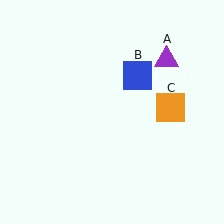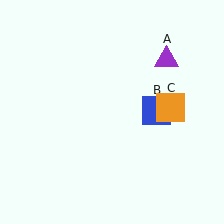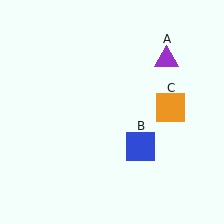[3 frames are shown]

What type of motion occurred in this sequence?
The blue square (object B) rotated clockwise around the center of the scene.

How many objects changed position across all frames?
1 object changed position: blue square (object B).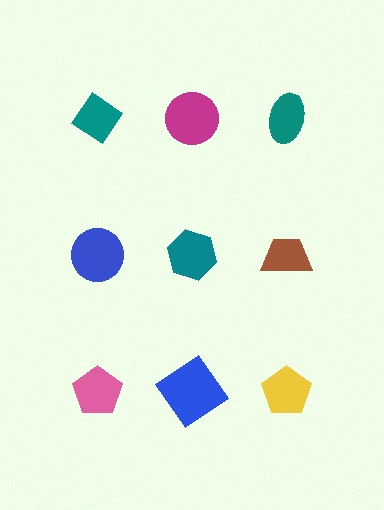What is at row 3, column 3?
A yellow pentagon.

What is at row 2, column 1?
A blue circle.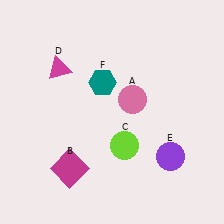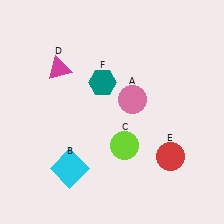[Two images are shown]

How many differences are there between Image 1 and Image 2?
There are 2 differences between the two images.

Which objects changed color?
B changed from magenta to cyan. E changed from purple to red.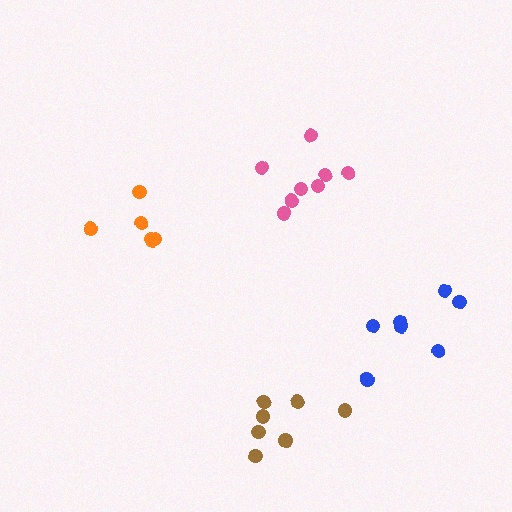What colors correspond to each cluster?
The clusters are colored: pink, orange, blue, brown.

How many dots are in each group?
Group 1: 8 dots, Group 2: 6 dots, Group 3: 7 dots, Group 4: 7 dots (28 total).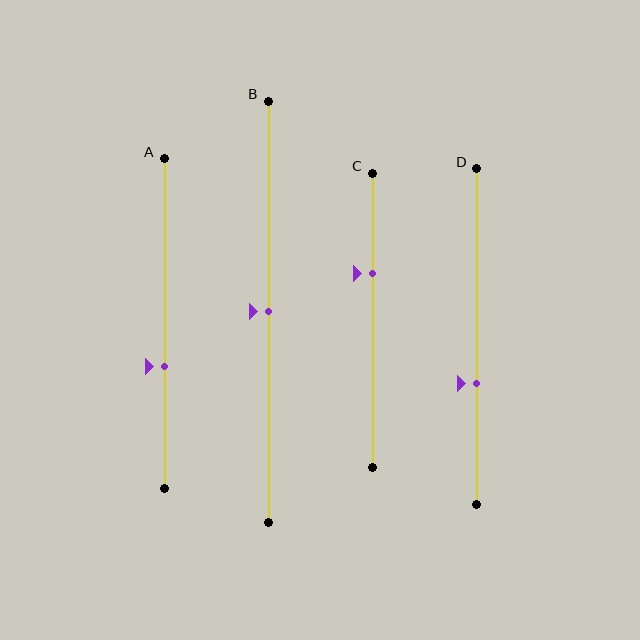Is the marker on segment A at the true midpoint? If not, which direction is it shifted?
No, the marker on segment A is shifted downward by about 13% of the segment length.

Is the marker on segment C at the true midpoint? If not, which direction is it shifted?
No, the marker on segment C is shifted upward by about 16% of the segment length.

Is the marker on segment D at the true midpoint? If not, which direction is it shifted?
No, the marker on segment D is shifted downward by about 14% of the segment length.